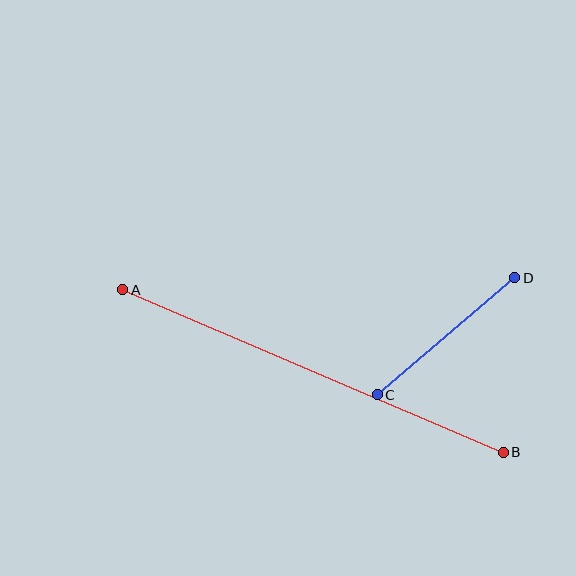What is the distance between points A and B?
The distance is approximately 414 pixels.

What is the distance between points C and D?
The distance is approximately 181 pixels.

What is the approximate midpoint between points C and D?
The midpoint is at approximately (446, 336) pixels.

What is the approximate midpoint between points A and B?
The midpoint is at approximately (313, 371) pixels.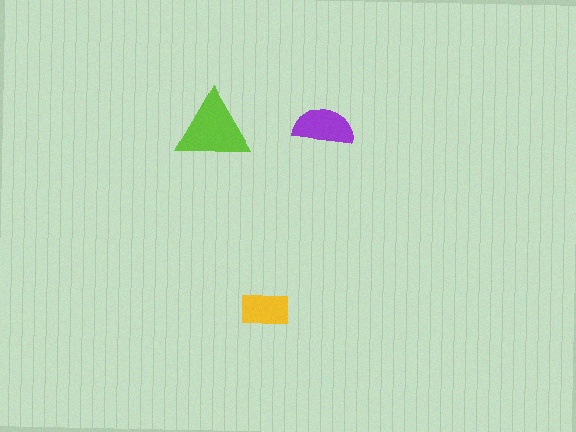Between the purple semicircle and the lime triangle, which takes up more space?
The lime triangle.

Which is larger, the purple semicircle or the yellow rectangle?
The purple semicircle.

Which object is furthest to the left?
The lime triangle is leftmost.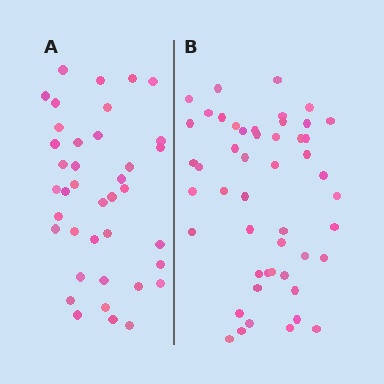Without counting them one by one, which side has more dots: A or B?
Region B (the right region) has more dots.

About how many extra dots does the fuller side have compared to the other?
Region B has roughly 10 or so more dots than region A.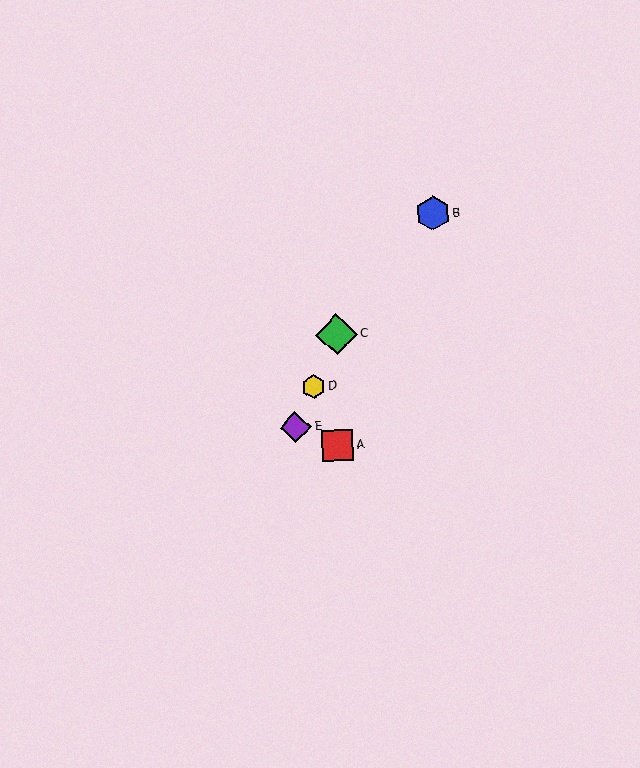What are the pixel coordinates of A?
Object A is at (337, 445).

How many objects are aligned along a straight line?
3 objects (C, D, E) are aligned along a straight line.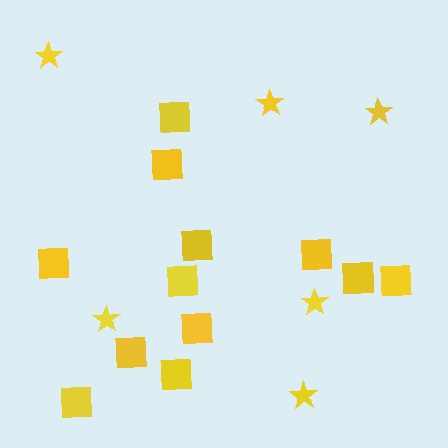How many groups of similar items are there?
There are 2 groups: one group of stars (6) and one group of squares (12).